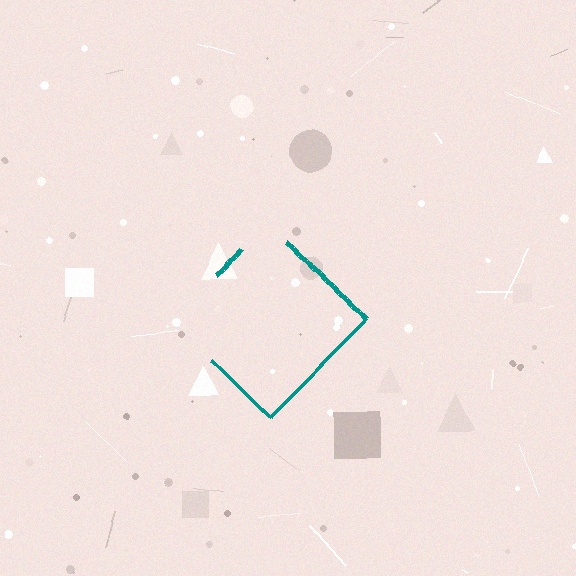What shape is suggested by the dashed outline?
The dashed outline suggests a diamond.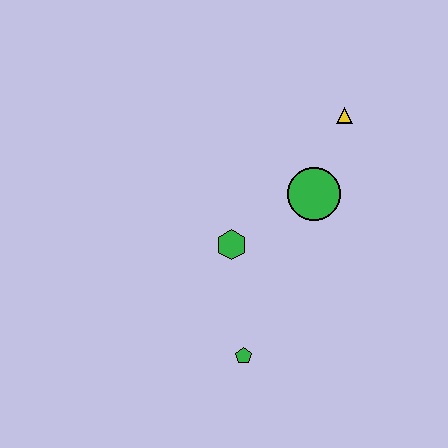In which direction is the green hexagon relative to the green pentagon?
The green hexagon is above the green pentagon.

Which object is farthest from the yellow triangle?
The green pentagon is farthest from the yellow triangle.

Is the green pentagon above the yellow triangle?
No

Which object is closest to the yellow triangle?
The green circle is closest to the yellow triangle.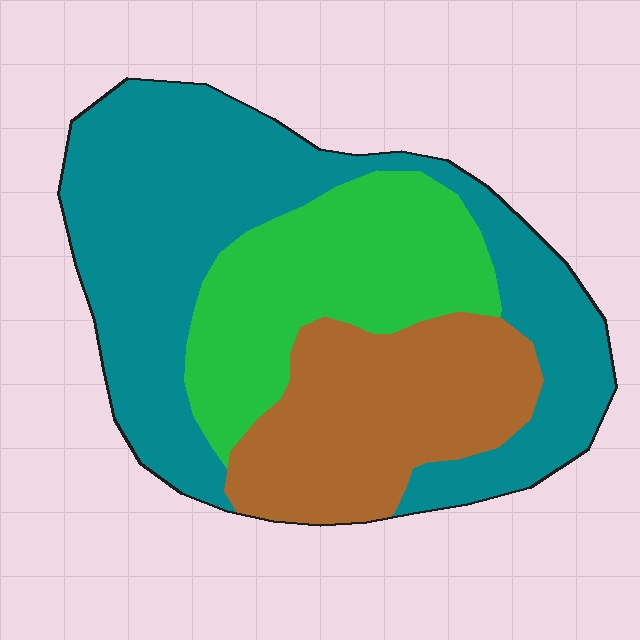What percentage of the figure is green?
Green covers 26% of the figure.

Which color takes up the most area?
Teal, at roughly 50%.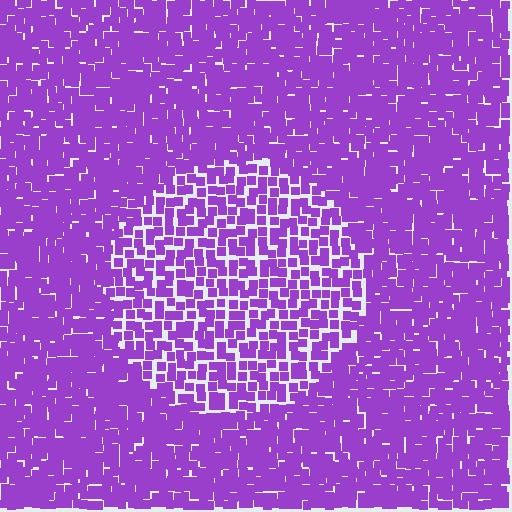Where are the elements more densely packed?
The elements are more densely packed outside the circle boundary.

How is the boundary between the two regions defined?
The boundary is defined by a change in element density (approximately 1.7x ratio). All elements are the same color, size, and shape.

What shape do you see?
I see a circle.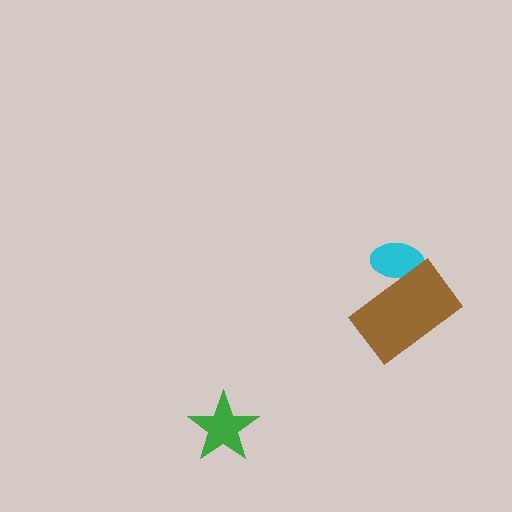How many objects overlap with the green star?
0 objects overlap with the green star.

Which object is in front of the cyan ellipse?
The brown rectangle is in front of the cyan ellipse.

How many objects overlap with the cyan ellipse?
1 object overlaps with the cyan ellipse.